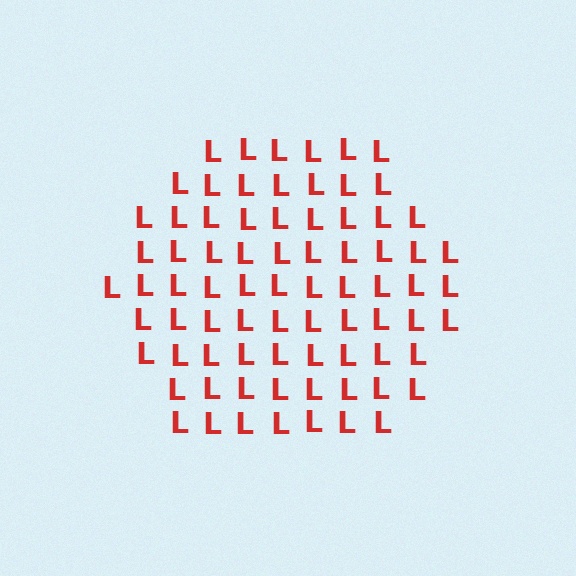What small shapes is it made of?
It is made of small letter L's.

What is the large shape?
The large shape is a hexagon.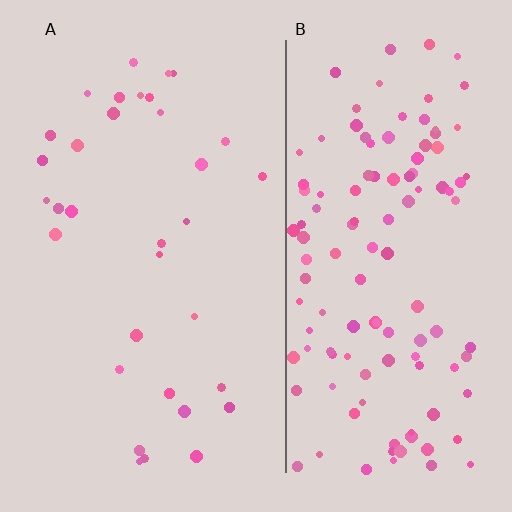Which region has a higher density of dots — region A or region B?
B (the right).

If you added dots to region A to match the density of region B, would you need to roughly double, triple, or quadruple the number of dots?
Approximately quadruple.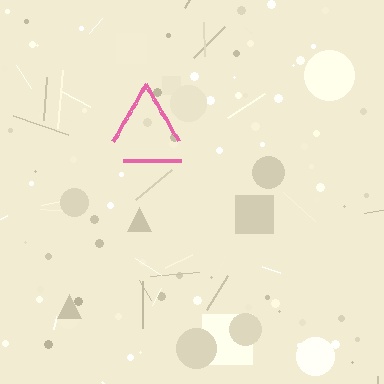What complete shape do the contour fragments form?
The contour fragments form a triangle.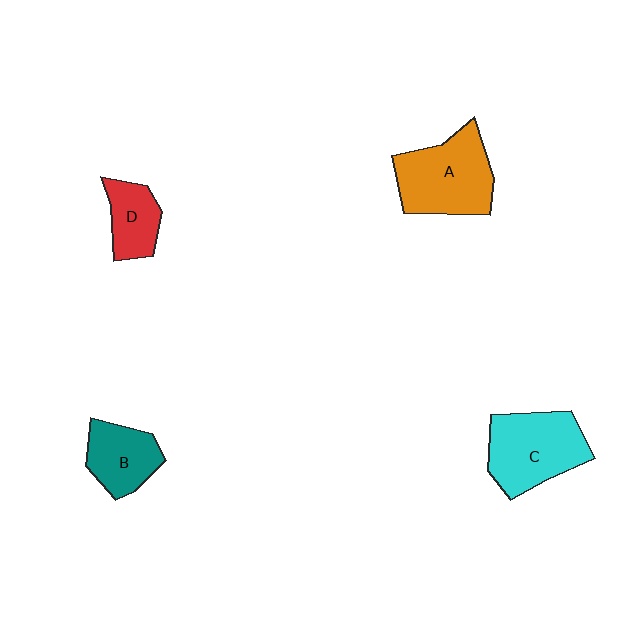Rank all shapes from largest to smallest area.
From largest to smallest: A (orange), C (cyan), B (teal), D (red).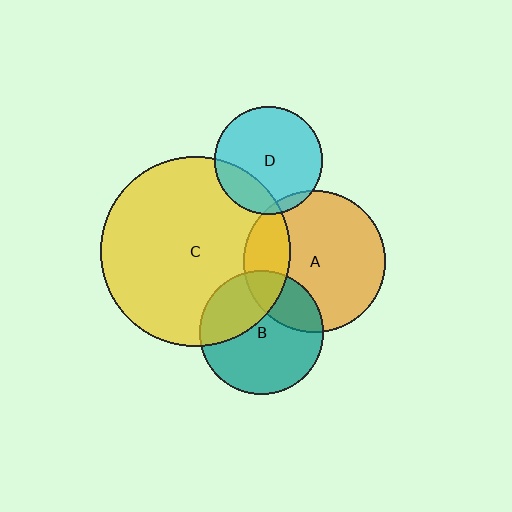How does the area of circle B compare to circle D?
Approximately 1.3 times.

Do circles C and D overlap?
Yes.